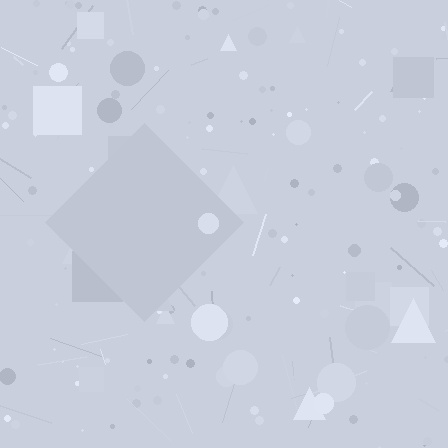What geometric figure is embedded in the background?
A diamond is embedded in the background.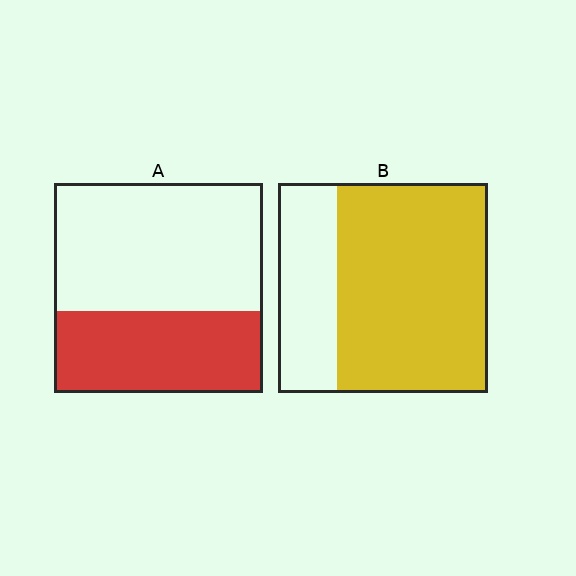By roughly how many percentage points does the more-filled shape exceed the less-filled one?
By roughly 35 percentage points (B over A).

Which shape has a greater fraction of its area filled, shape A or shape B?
Shape B.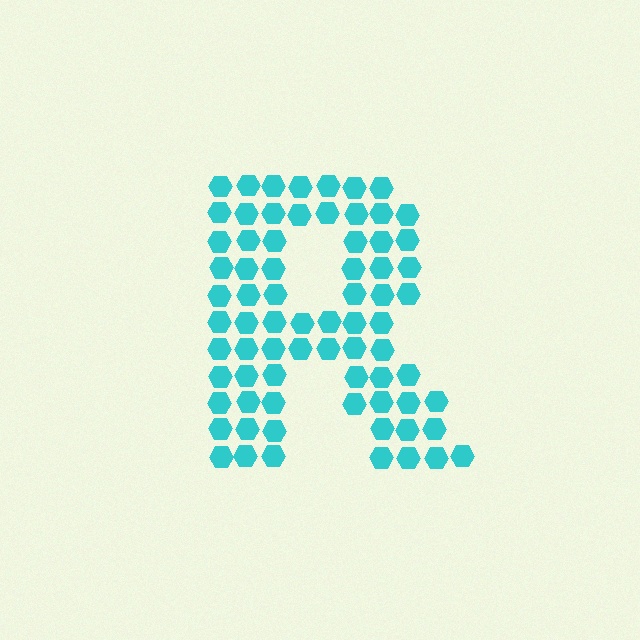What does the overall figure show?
The overall figure shows the letter R.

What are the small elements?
The small elements are hexagons.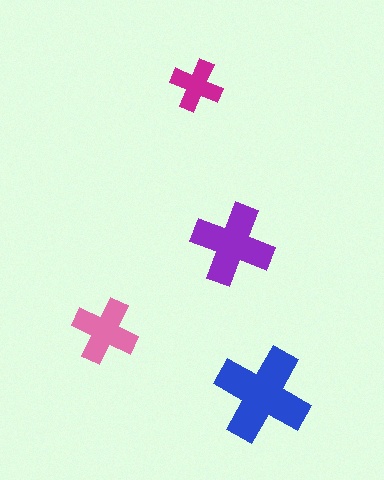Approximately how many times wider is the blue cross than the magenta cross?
About 2 times wider.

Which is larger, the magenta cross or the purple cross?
The purple one.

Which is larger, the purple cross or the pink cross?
The purple one.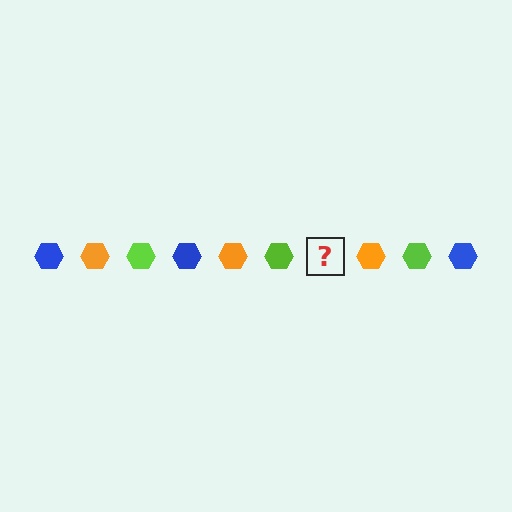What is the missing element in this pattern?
The missing element is a blue hexagon.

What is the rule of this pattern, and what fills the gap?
The rule is that the pattern cycles through blue, orange, lime hexagons. The gap should be filled with a blue hexagon.